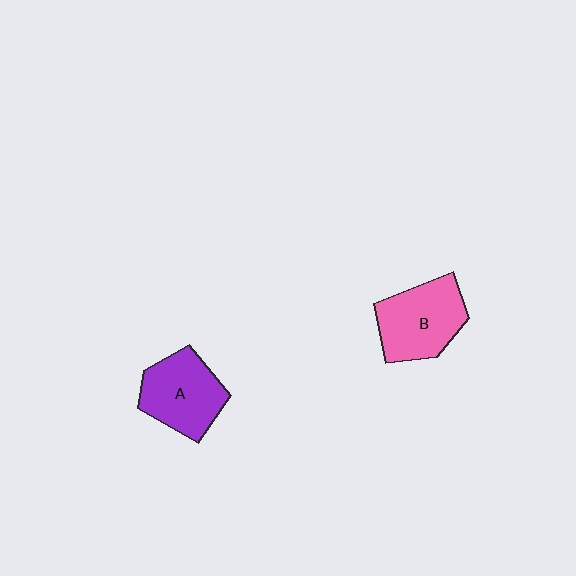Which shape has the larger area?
Shape B (pink).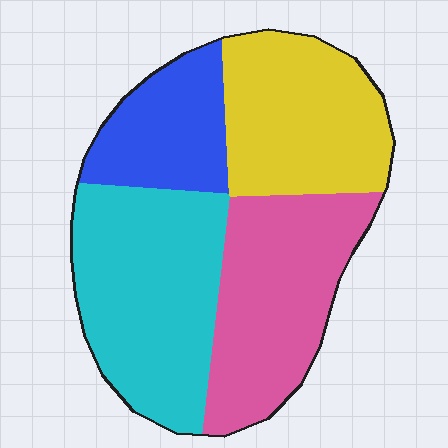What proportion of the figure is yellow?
Yellow takes up between a quarter and a half of the figure.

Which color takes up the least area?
Blue, at roughly 15%.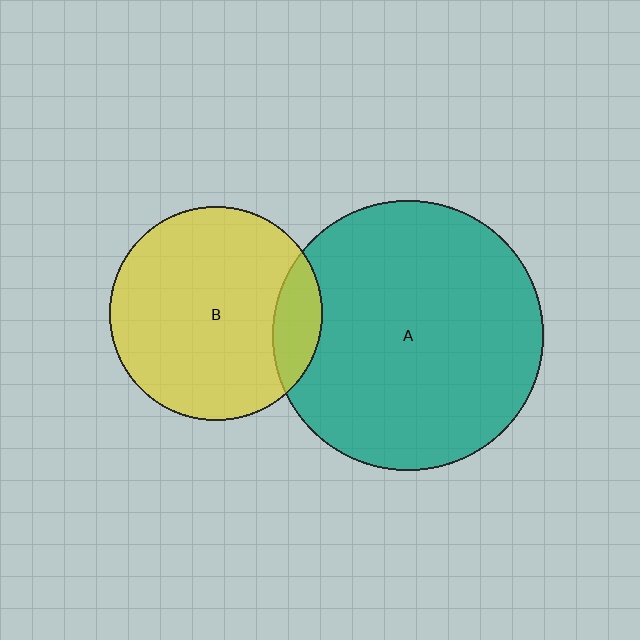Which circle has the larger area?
Circle A (teal).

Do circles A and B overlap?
Yes.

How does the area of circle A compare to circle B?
Approximately 1.6 times.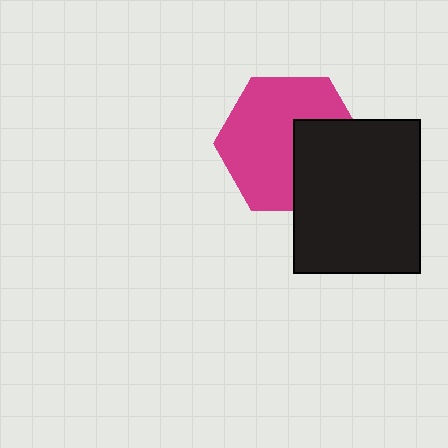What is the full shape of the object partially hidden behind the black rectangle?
The partially hidden object is a magenta hexagon.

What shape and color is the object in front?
The object in front is a black rectangle.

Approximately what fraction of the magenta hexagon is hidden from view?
Roughly 34% of the magenta hexagon is hidden behind the black rectangle.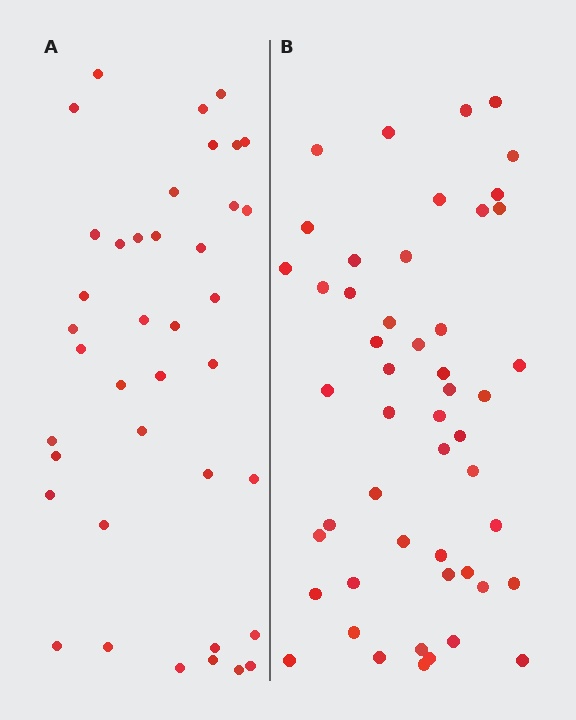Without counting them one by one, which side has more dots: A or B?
Region B (the right region) has more dots.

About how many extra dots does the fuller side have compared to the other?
Region B has roughly 12 or so more dots than region A.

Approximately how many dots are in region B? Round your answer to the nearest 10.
About 50 dots.